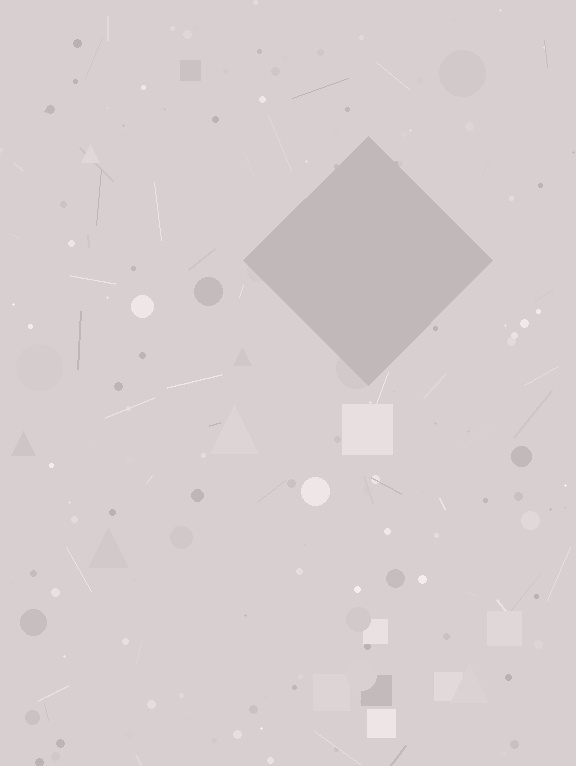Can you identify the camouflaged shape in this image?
The camouflaged shape is a diamond.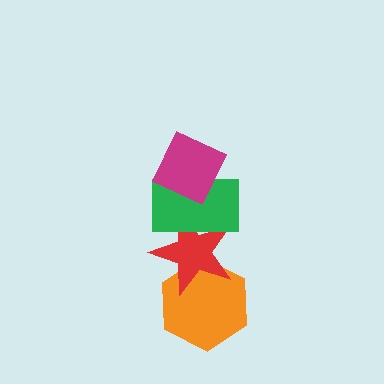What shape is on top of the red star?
The green rectangle is on top of the red star.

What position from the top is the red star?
The red star is 3rd from the top.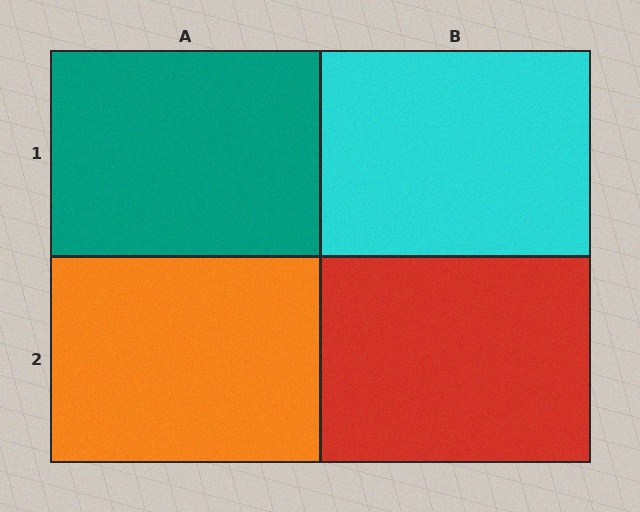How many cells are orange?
1 cell is orange.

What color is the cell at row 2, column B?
Red.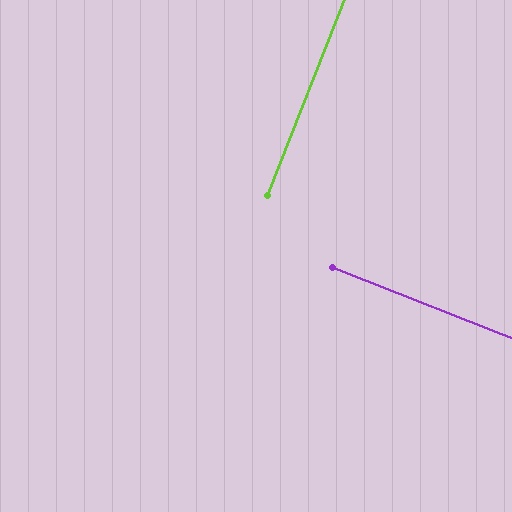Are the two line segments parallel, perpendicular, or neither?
Perpendicular — they meet at approximately 90°.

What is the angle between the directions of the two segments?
Approximately 90 degrees.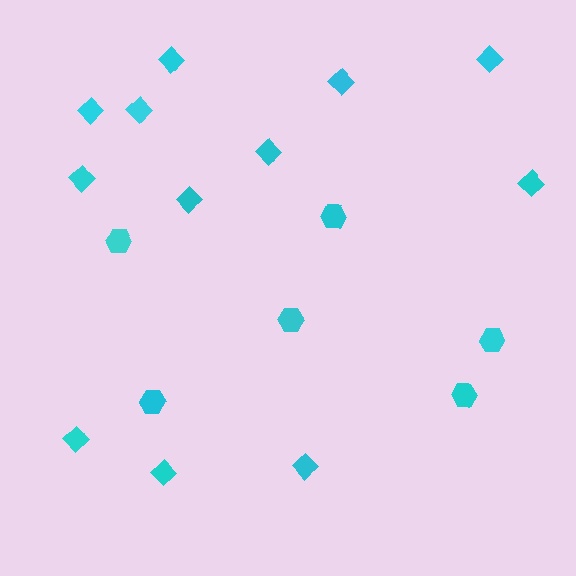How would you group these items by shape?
There are 2 groups: one group of hexagons (6) and one group of diamonds (12).